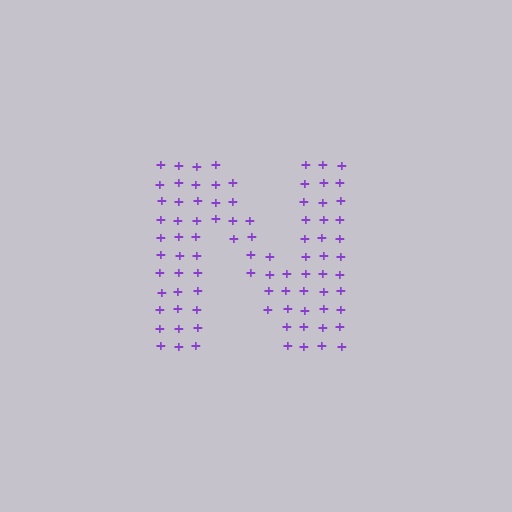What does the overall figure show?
The overall figure shows the letter N.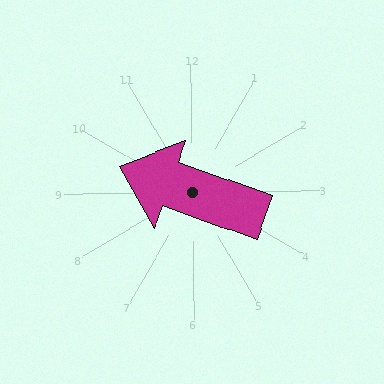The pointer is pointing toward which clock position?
Roughly 10 o'clock.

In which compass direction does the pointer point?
West.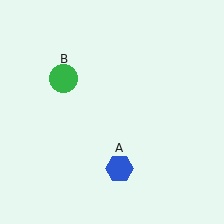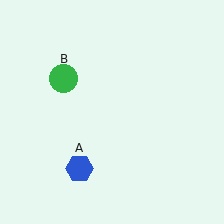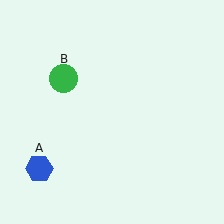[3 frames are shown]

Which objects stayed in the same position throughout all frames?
Green circle (object B) remained stationary.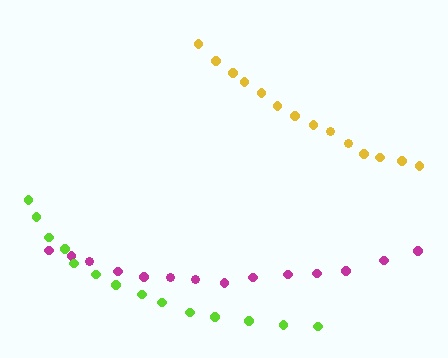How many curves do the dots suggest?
There are 3 distinct paths.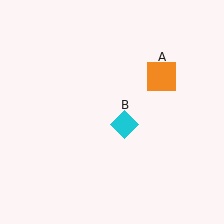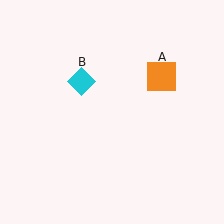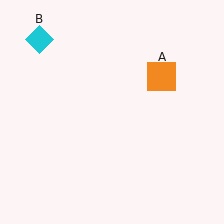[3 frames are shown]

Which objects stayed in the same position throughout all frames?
Orange square (object A) remained stationary.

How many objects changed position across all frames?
1 object changed position: cyan diamond (object B).